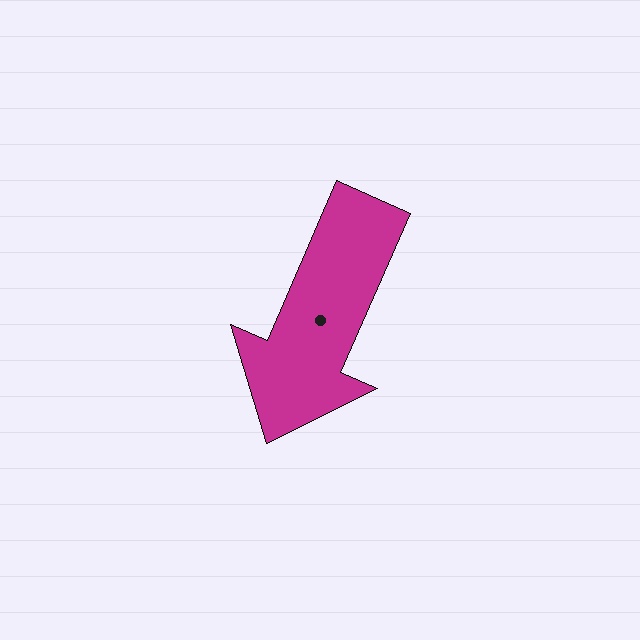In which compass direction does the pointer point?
Southwest.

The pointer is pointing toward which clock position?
Roughly 7 o'clock.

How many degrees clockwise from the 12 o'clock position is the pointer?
Approximately 203 degrees.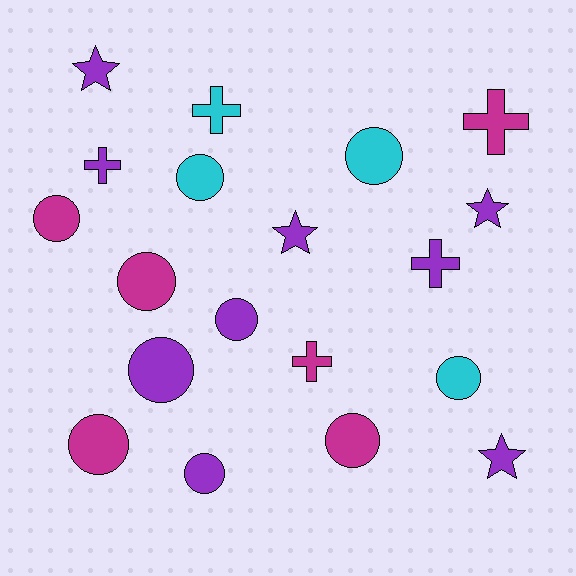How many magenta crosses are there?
There are 2 magenta crosses.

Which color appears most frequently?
Purple, with 9 objects.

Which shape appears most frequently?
Circle, with 10 objects.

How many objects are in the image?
There are 19 objects.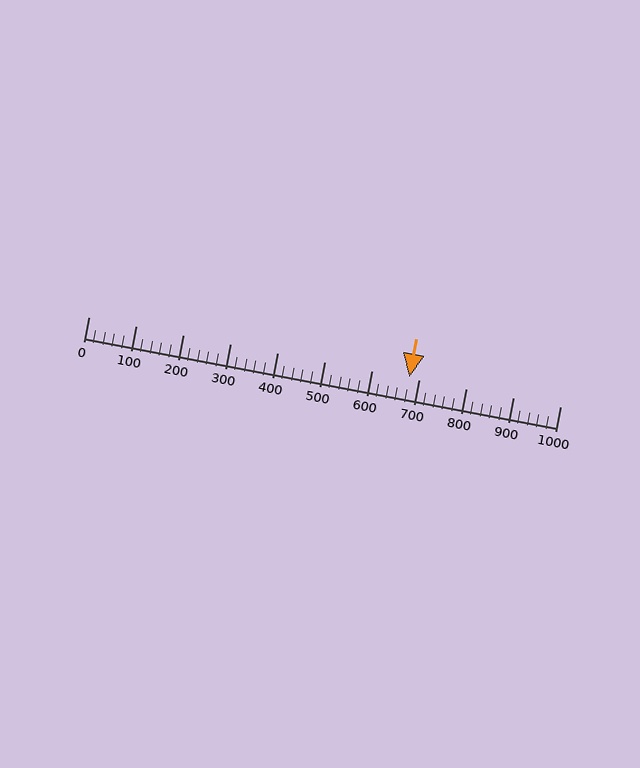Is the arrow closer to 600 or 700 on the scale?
The arrow is closer to 700.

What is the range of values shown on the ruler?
The ruler shows values from 0 to 1000.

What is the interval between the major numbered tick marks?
The major tick marks are spaced 100 units apart.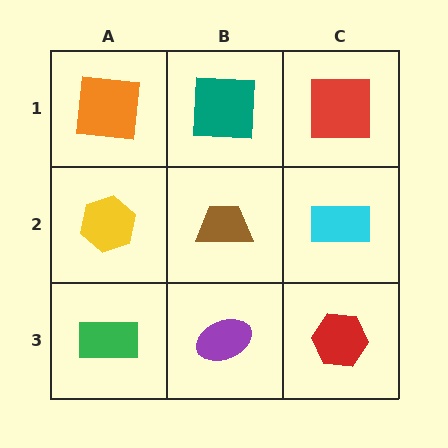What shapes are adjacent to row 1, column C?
A cyan rectangle (row 2, column C), a teal square (row 1, column B).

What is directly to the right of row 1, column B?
A red square.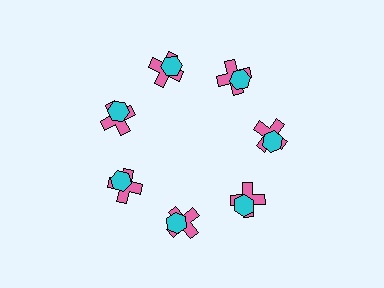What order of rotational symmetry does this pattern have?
This pattern has 7-fold rotational symmetry.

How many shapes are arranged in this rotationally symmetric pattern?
There are 14 shapes, arranged in 7 groups of 2.